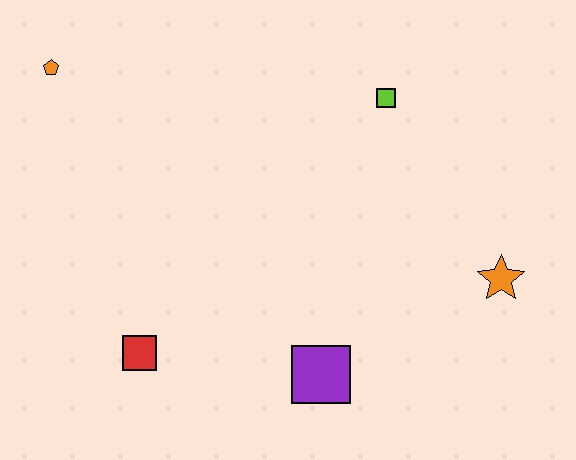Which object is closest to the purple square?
The red square is closest to the purple square.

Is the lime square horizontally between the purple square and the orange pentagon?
No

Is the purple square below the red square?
Yes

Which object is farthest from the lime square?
The red square is farthest from the lime square.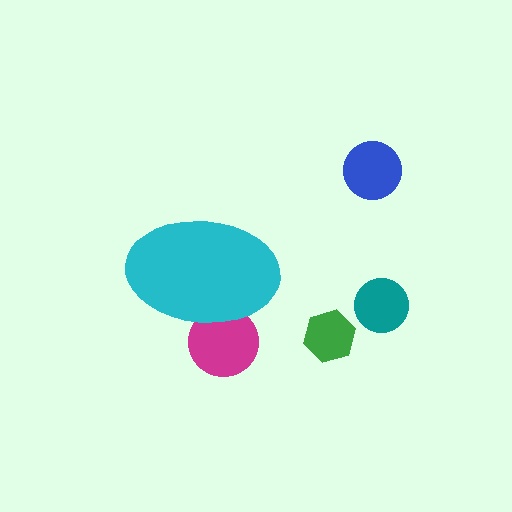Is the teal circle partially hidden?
No, the teal circle is fully visible.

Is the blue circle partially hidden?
No, the blue circle is fully visible.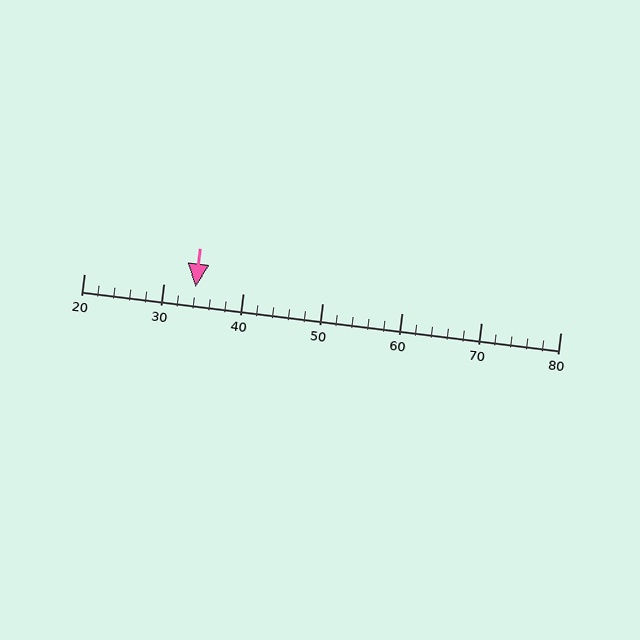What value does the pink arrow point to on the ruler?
The pink arrow points to approximately 34.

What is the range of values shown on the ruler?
The ruler shows values from 20 to 80.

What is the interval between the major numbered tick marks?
The major tick marks are spaced 10 units apart.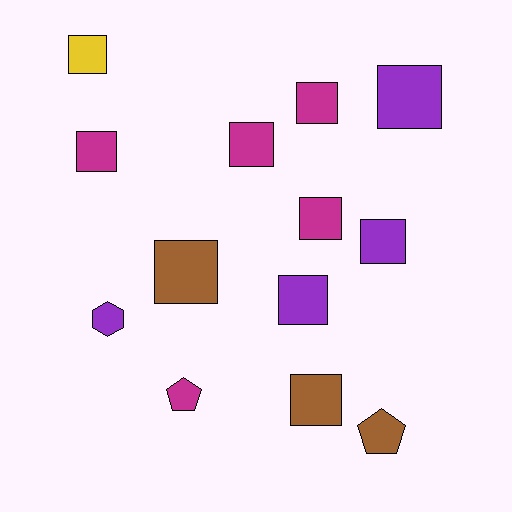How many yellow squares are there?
There is 1 yellow square.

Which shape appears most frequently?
Square, with 10 objects.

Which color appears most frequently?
Magenta, with 5 objects.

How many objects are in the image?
There are 13 objects.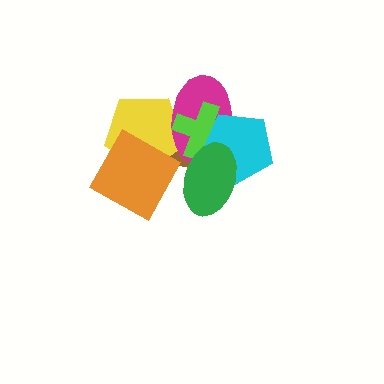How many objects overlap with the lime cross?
5 objects overlap with the lime cross.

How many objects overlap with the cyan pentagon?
4 objects overlap with the cyan pentagon.